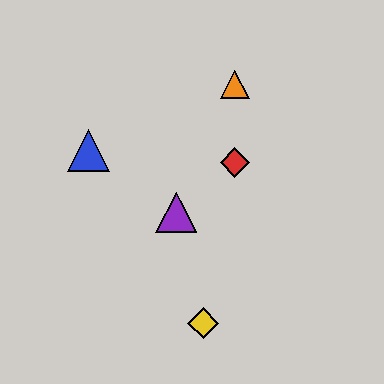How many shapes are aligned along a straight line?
3 shapes (the blue triangle, the green triangle, the purple triangle) are aligned along a straight line.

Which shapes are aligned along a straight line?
The blue triangle, the green triangle, the purple triangle are aligned along a straight line.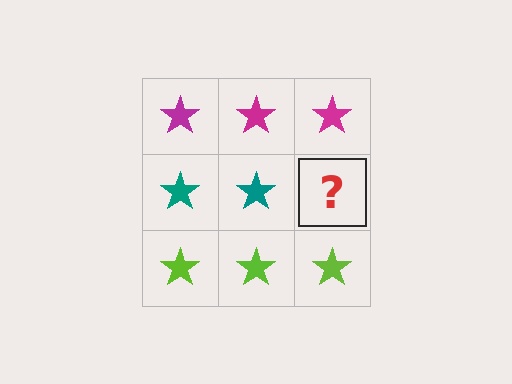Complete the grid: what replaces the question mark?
The question mark should be replaced with a teal star.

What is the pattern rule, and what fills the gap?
The rule is that each row has a consistent color. The gap should be filled with a teal star.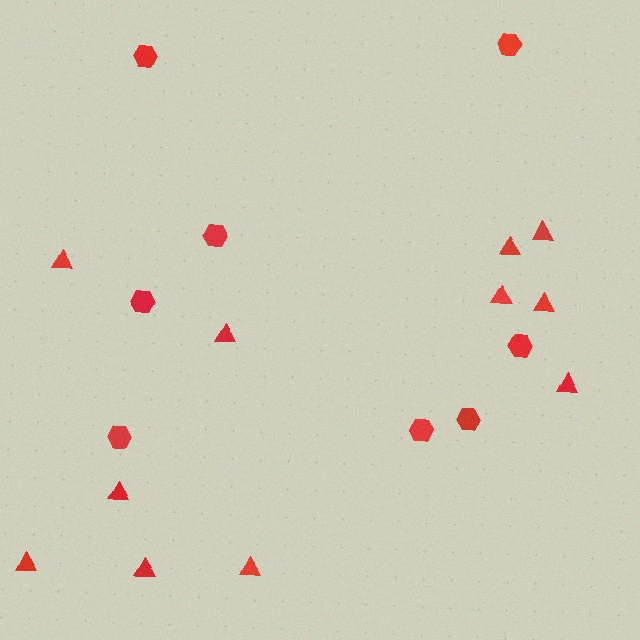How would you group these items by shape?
There are 2 groups: one group of hexagons (8) and one group of triangles (11).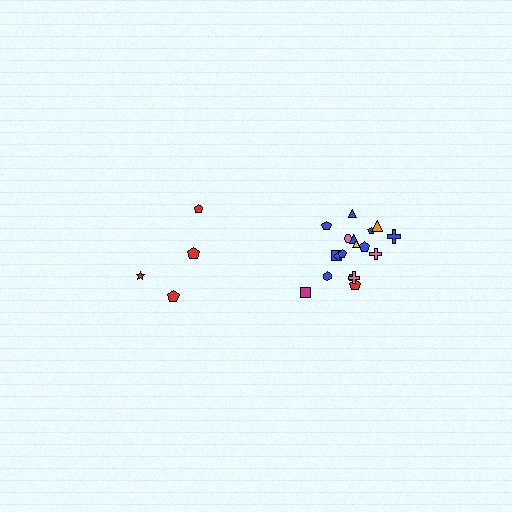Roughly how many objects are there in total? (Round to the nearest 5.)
Roughly 20 objects in total.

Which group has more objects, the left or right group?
The right group.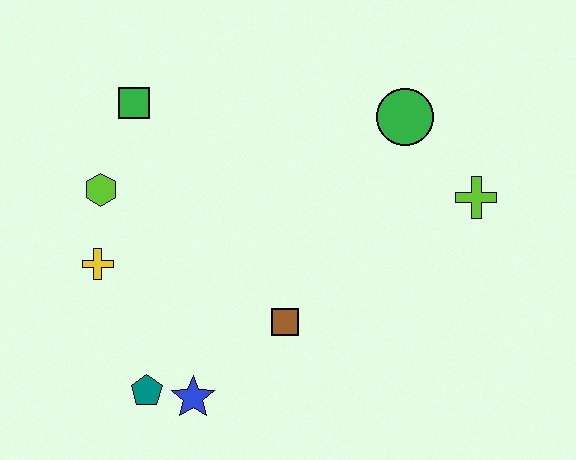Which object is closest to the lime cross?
The green circle is closest to the lime cross.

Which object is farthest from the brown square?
The green square is farthest from the brown square.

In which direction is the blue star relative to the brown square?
The blue star is to the left of the brown square.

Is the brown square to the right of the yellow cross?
Yes